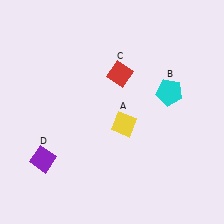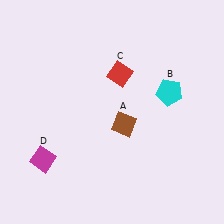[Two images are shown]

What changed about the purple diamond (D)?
In Image 1, D is purple. In Image 2, it changed to magenta.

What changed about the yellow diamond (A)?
In Image 1, A is yellow. In Image 2, it changed to brown.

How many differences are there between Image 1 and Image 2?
There are 2 differences between the two images.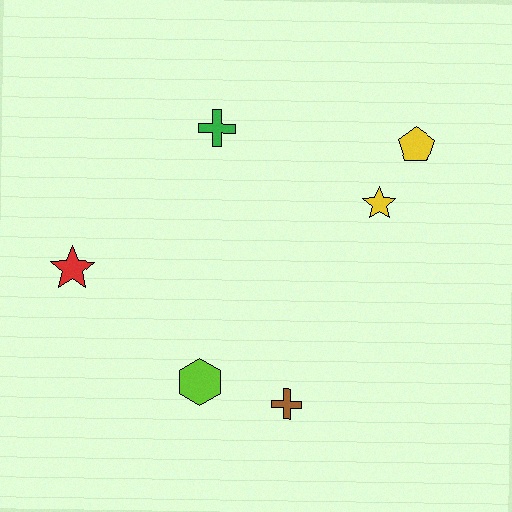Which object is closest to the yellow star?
The yellow pentagon is closest to the yellow star.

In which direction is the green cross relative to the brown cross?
The green cross is above the brown cross.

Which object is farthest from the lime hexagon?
The yellow pentagon is farthest from the lime hexagon.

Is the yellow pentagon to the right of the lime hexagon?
Yes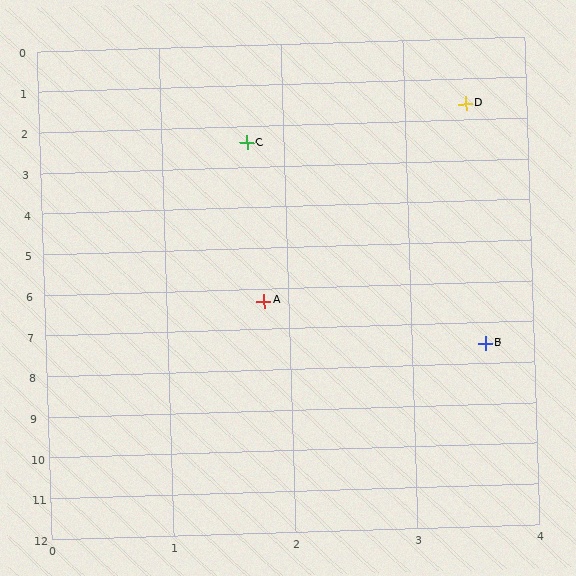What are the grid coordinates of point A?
Point A is at approximately (1.8, 6.3).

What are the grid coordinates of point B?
Point B is at approximately (3.6, 7.5).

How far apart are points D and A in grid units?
Points D and A are about 5.0 grid units apart.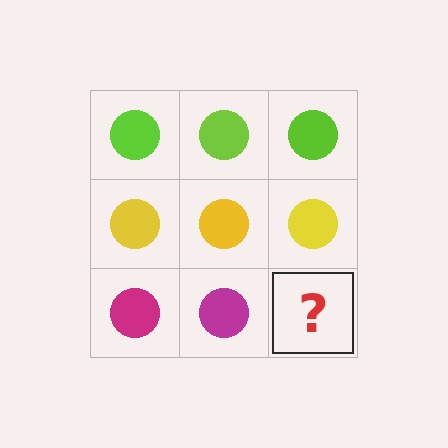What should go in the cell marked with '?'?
The missing cell should contain a magenta circle.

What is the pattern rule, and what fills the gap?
The rule is that each row has a consistent color. The gap should be filled with a magenta circle.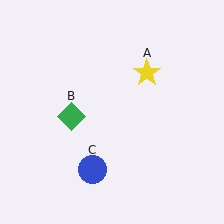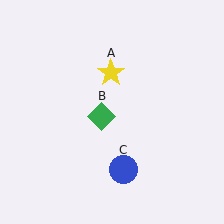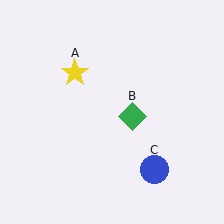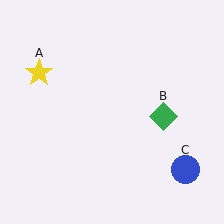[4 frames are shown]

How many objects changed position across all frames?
3 objects changed position: yellow star (object A), green diamond (object B), blue circle (object C).